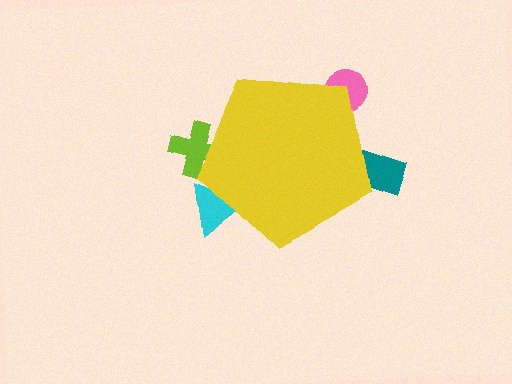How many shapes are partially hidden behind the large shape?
4 shapes are partially hidden.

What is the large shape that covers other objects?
A yellow pentagon.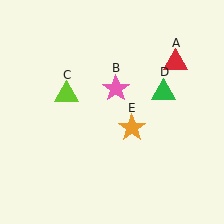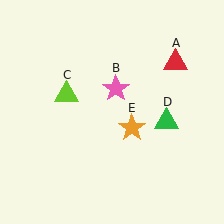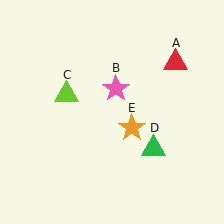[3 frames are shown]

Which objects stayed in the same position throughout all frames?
Red triangle (object A) and pink star (object B) and lime triangle (object C) and orange star (object E) remained stationary.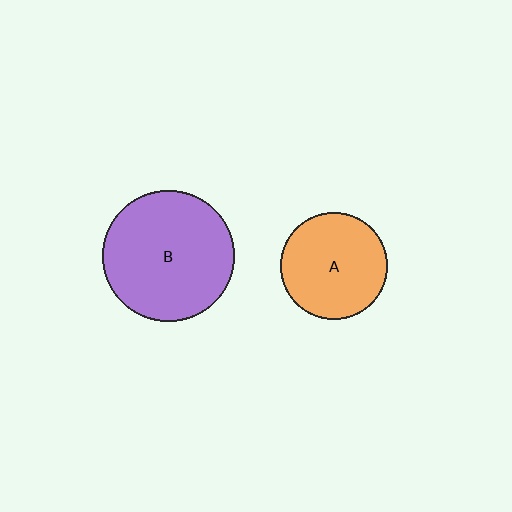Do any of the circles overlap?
No, none of the circles overlap.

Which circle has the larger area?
Circle B (purple).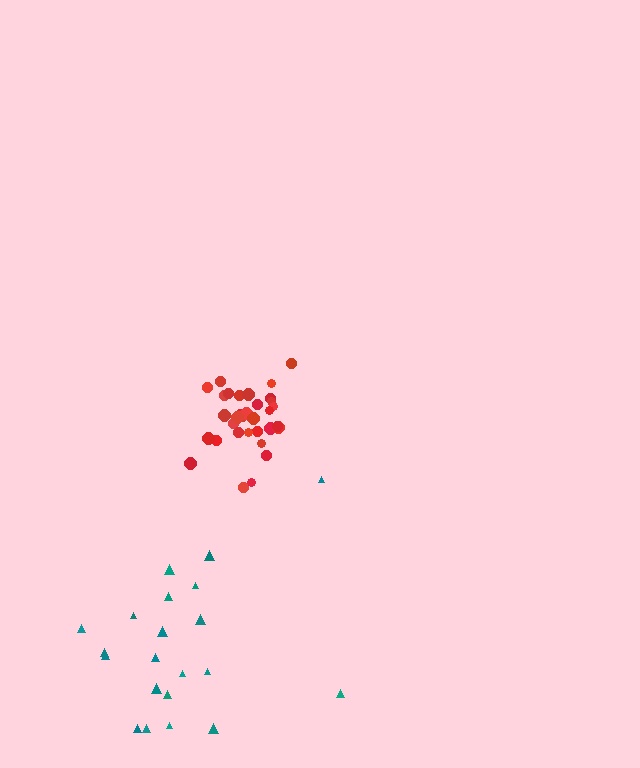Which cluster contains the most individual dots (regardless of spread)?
Red (33).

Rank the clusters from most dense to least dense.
red, teal.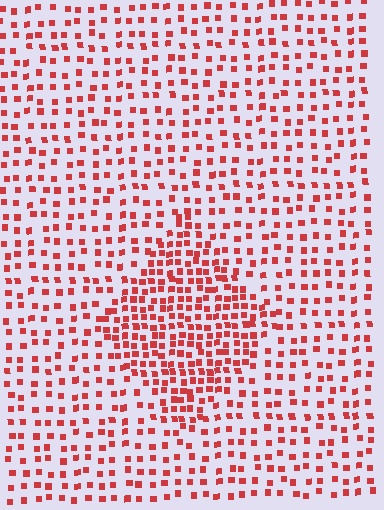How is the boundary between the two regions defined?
The boundary is defined by a change in element density (approximately 2.0x ratio). All elements are the same color, size, and shape.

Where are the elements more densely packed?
The elements are more densely packed inside the diamond boundary.